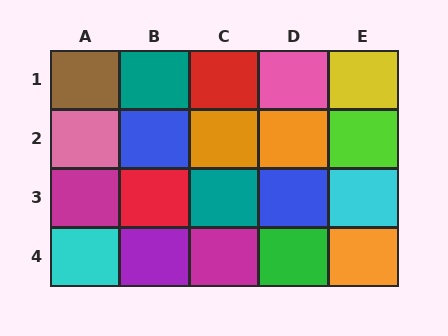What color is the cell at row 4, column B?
Purple.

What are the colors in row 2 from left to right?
Pink, blue, orange, orange, lime.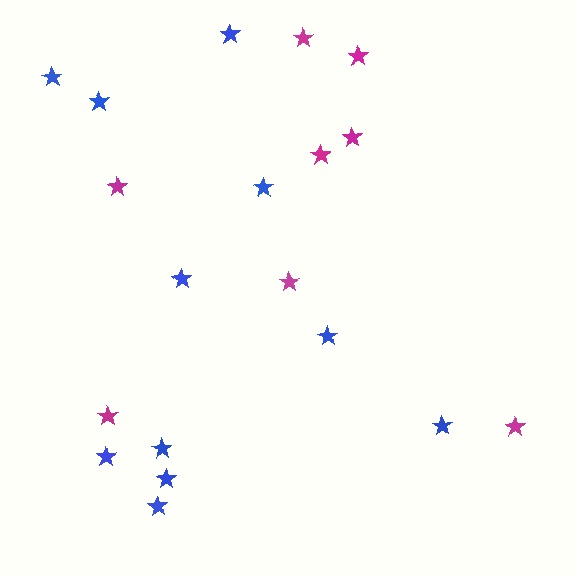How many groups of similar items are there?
There are 2 groups: one group of magenta stars (8) and one group of blue stars (11).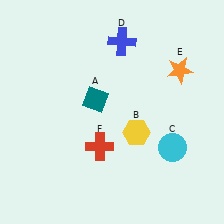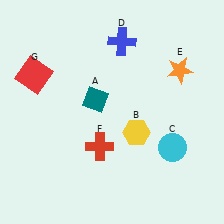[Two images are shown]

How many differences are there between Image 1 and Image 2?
There is 1 difference between the two images.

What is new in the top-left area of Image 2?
A red square (G) was added in the top-left area of Image 2.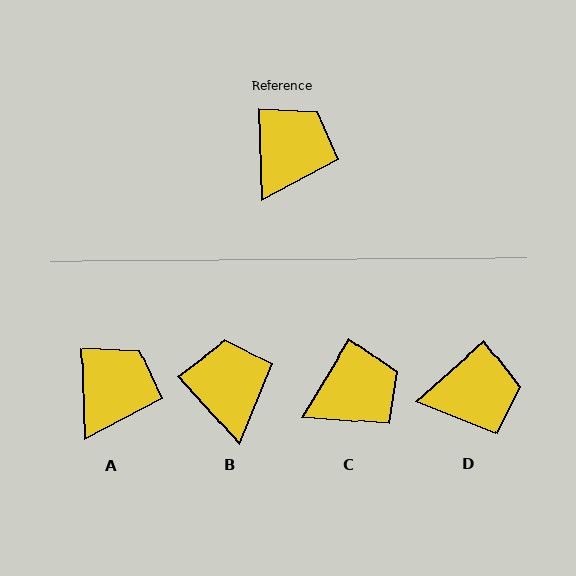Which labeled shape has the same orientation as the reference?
A.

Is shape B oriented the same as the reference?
No, it is off by about 40 degrees.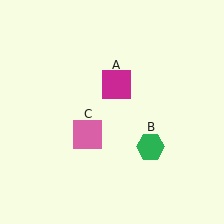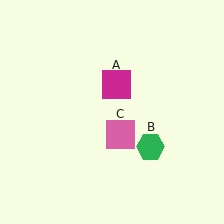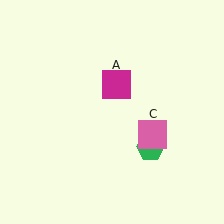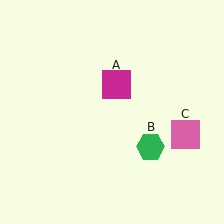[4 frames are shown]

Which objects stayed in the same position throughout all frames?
Magenta square (object A) and green hexagon (object B) remained stationary.